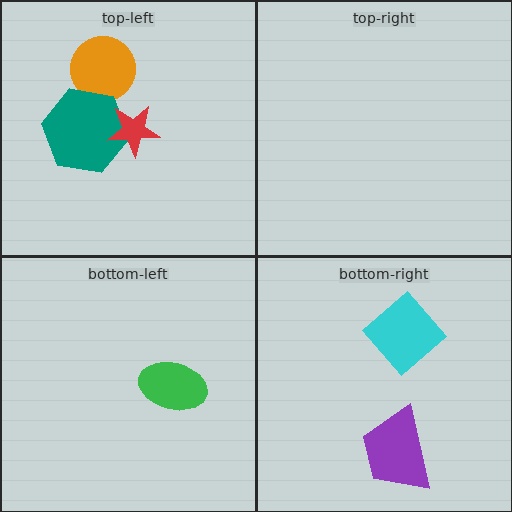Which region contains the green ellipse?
The bottom-left region.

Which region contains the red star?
The top-left region.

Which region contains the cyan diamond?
The bottom-right region.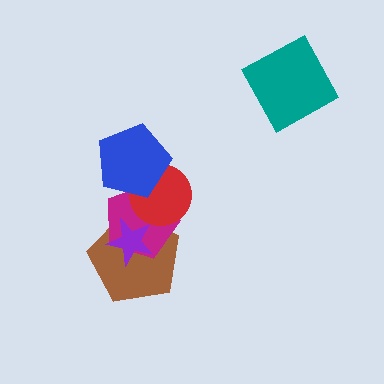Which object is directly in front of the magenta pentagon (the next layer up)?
The red circle is directly in front of the magenta pentagon.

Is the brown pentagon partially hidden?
Yes, it is partially covered by another shape.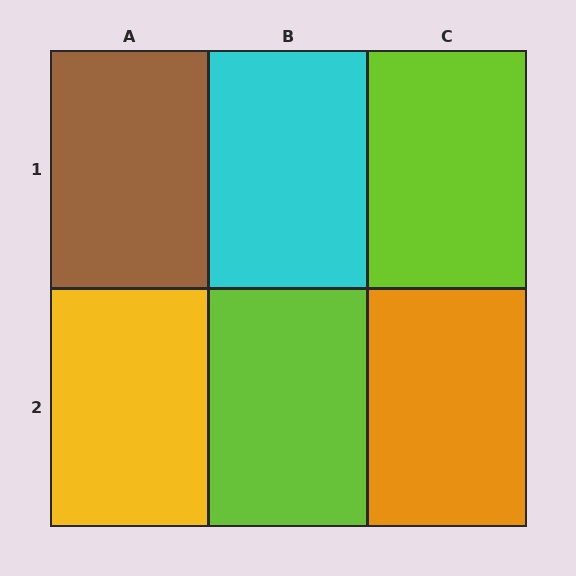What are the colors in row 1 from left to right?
Brown, cyan, lime.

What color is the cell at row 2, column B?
Lime.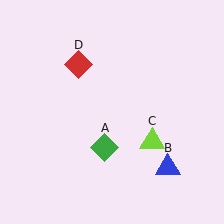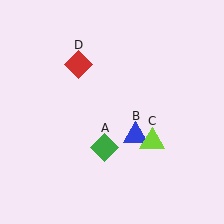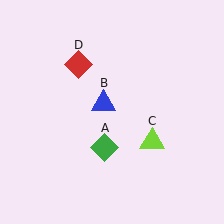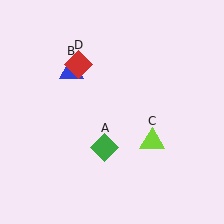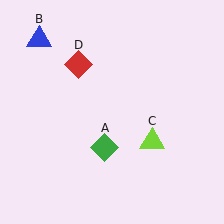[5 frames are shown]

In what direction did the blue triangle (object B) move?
The blue triangle (object B) moved up and to the left.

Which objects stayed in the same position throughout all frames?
Green diamond (object A) and lime triangle (object C) and red diamond (object D) remained stationary.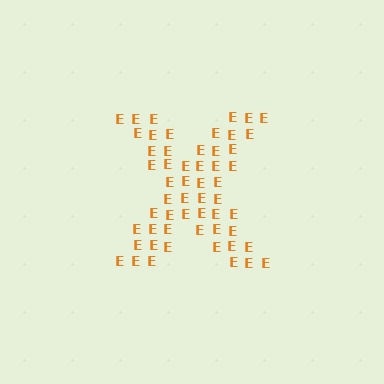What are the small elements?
The small elements are letter E's.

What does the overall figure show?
The overall figure shows the letter X.